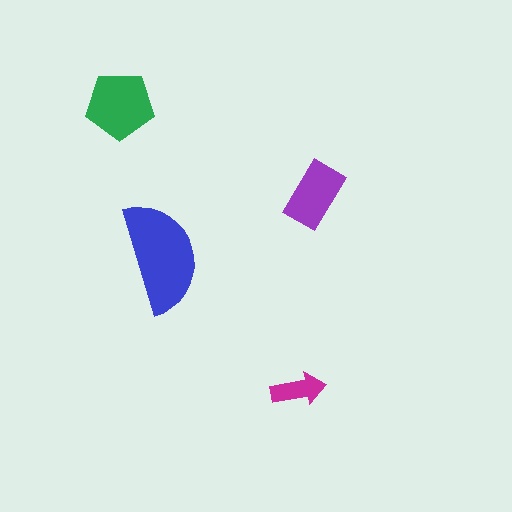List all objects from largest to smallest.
The blue semicircle, the green pentagon, the purple rectangle, the magenta arrow.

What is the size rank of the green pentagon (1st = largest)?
2nd.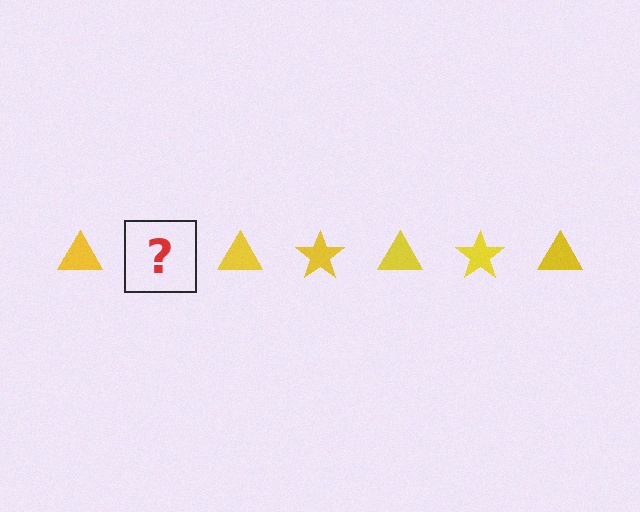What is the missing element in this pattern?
The missing element is a yellow star.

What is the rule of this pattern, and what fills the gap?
The rule is that the pattern cycles through triangle, star shapes in yellow. The gap should be filled with a yellow star.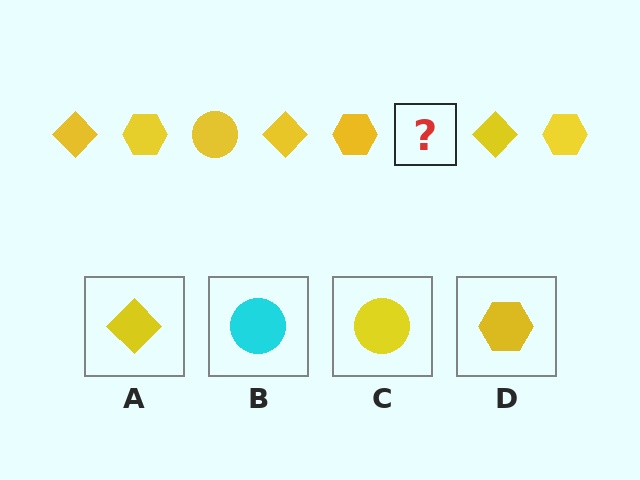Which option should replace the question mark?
Option C.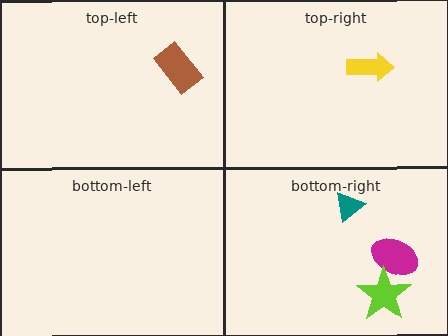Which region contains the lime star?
The bottom-right region.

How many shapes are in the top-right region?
1.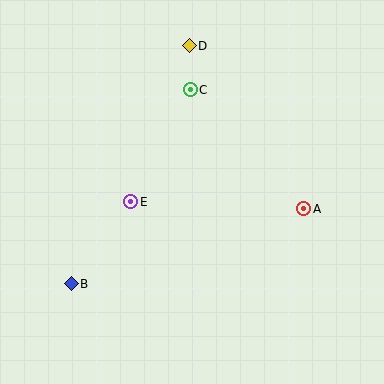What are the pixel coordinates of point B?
Point B is at (71, 284).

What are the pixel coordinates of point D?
Point D is at (189, 46).